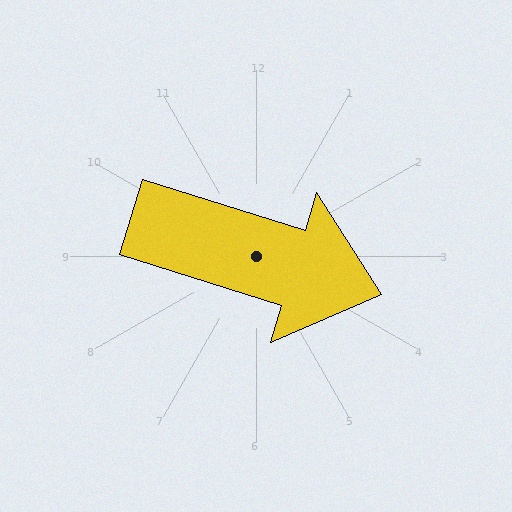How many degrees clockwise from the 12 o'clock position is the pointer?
Approximately 107 degrees.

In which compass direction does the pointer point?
East.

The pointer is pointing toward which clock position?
Roughly 4 o'clock.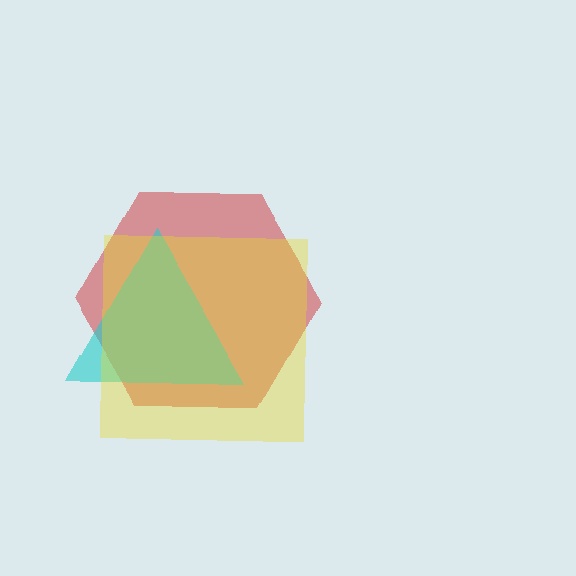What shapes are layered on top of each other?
The layered shapes are: a red hexagon, a cyan triangle, a yellow square.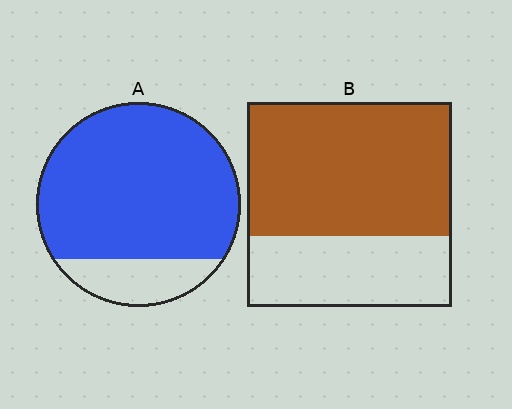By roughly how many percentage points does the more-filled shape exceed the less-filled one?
By roughly 15 percentage points (A over B).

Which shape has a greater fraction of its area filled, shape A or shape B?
Shape A.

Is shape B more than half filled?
Yes.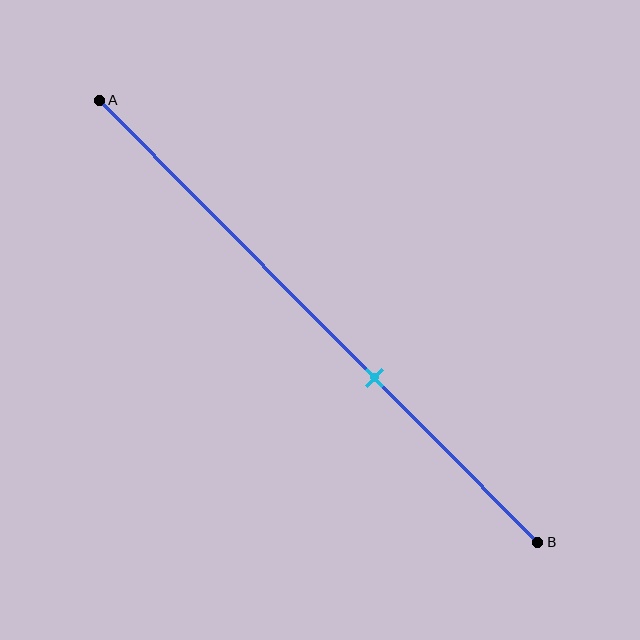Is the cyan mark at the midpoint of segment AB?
No, the mark is at about 65% from A, not at the 50% midpoint.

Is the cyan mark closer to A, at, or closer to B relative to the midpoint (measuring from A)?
The cyan mark is closer to point B than the midpoint of segment AB.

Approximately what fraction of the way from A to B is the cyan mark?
The cyan mark is approximately 65% of the way from A to B.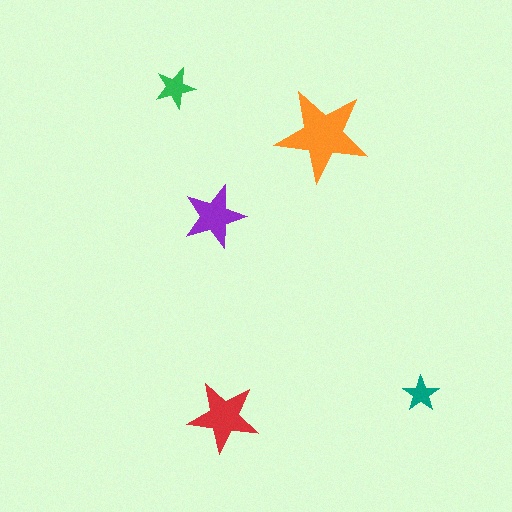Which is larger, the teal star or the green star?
The green one.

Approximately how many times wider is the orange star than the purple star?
About 1.5 times wider.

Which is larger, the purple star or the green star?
The purple one.